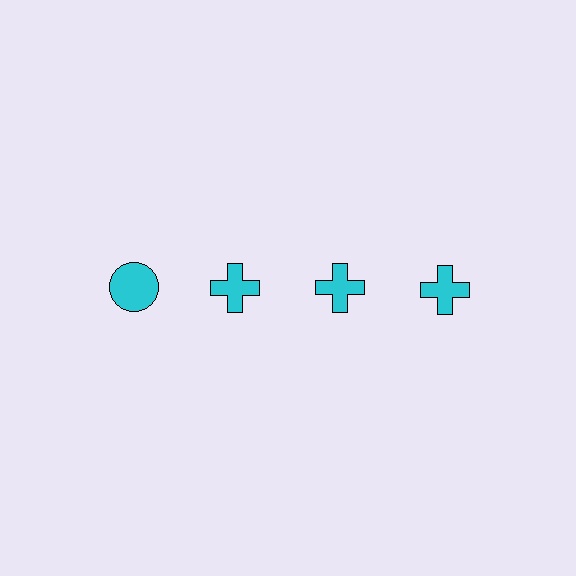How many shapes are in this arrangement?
There are 4 shapes arranged in a grid pattern.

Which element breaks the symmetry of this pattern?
The cyan circle in the top row, leftmost column breaks the symmetry. All other shapes are cyan crosses.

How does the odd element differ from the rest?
It has a different shape: circle instead of cross.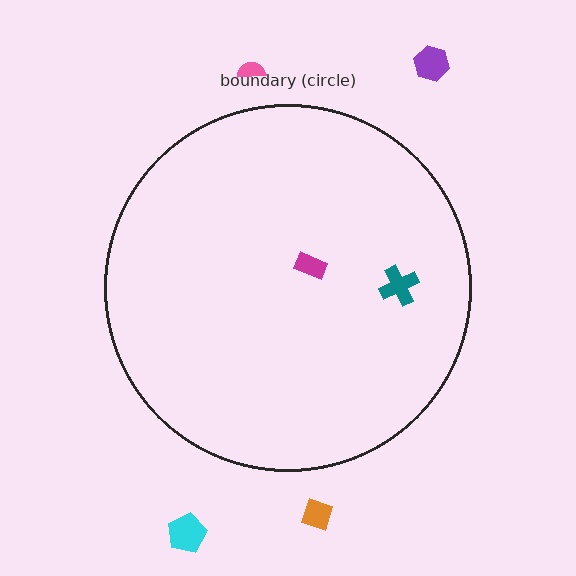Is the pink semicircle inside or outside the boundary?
Outside.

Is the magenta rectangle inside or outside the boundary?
Inside.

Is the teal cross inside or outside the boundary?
Inside.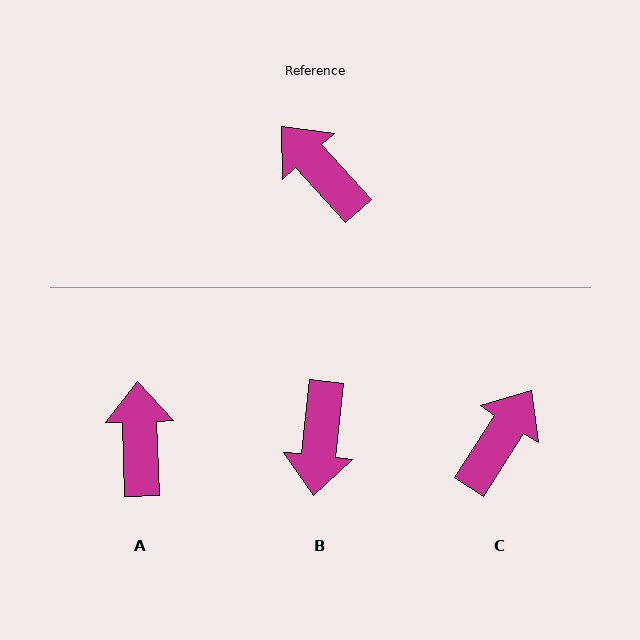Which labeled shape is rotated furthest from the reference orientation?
B, about 132 degrees away.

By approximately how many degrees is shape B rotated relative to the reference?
Approximately 132 degrees counter-clockwise.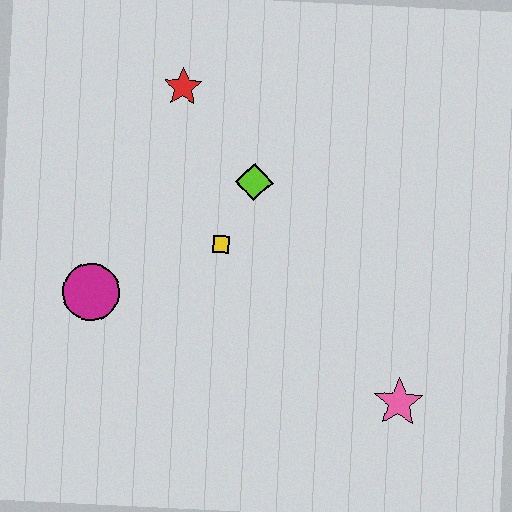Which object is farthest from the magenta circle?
The pink star is farthest from the magenta circle.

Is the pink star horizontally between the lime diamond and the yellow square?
No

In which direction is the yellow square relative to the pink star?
The yellow square is to the left of the pink star.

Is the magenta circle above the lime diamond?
No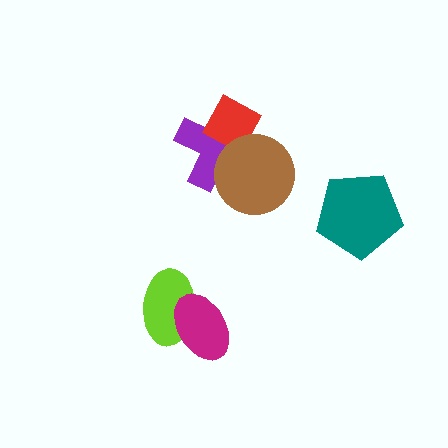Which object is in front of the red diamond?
The brown circle is in front of the red diamond.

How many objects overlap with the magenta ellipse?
1 object overlaps with the magenta ellipse.